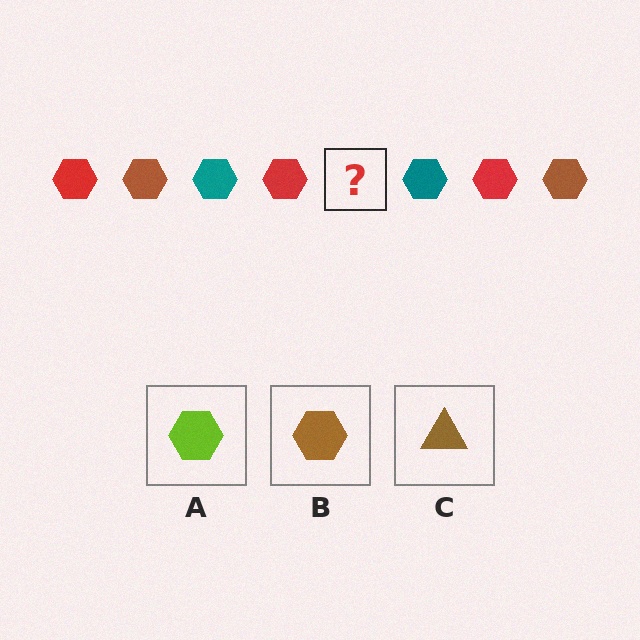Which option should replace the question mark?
Option B.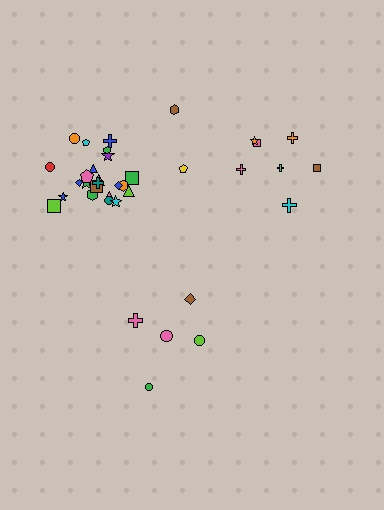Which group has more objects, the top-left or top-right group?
The top-left group.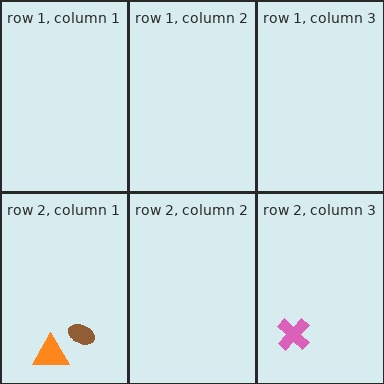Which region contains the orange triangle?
The row 2, column 1 region.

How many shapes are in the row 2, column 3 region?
1.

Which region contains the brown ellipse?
The row 2, column 1 region.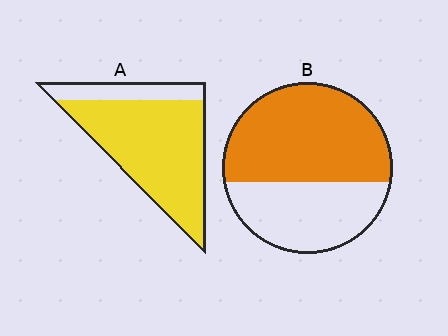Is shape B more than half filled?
Yes.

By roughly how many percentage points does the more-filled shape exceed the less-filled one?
By roughly 20 percentage points (A over B).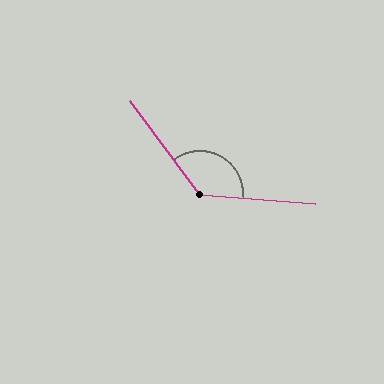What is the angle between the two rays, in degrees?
Approximately 131 degrees.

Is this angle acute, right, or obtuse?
It is obtuse.